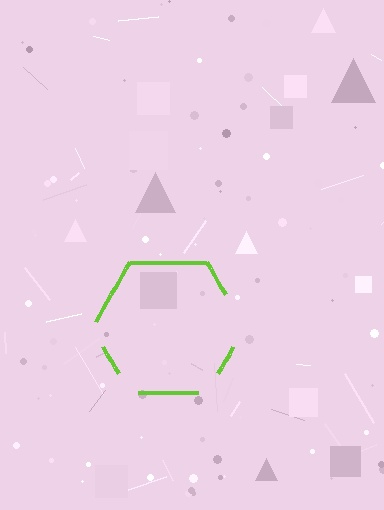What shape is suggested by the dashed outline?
The dashed outline suggests a hexagon.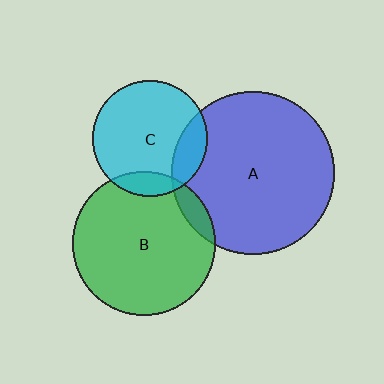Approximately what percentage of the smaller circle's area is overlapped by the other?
Approximately 15%.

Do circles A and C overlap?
Yes.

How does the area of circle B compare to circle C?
Approximately 1.6 times.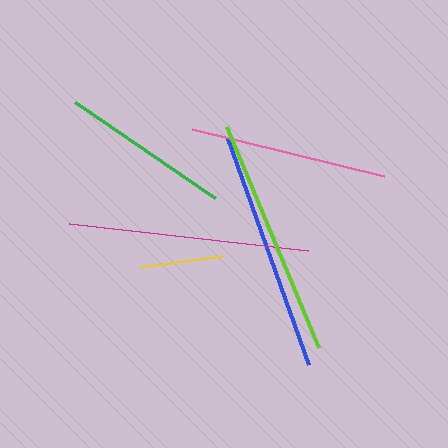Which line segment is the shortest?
The yellow line is the shortest at approximately 83 pixels.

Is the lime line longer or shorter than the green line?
The lime line is longer than the green line.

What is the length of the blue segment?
The blue segment is approximately 240 pixels long.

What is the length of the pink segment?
The pink segment is approximately 197 pixels long.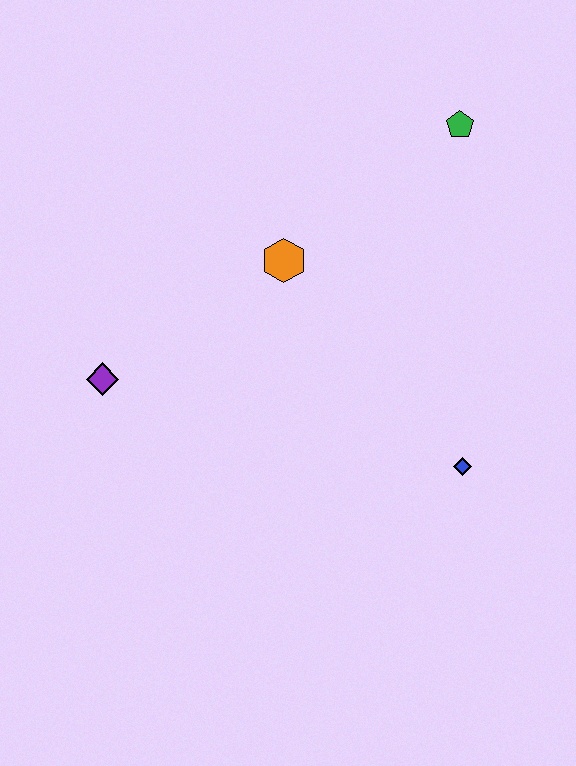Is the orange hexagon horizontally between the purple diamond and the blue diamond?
Yes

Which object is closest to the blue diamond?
The orange hexagon is closest to the blue diamond.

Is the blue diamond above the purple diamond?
No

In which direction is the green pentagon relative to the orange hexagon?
The green pentagon is to the right of the orange hexagon.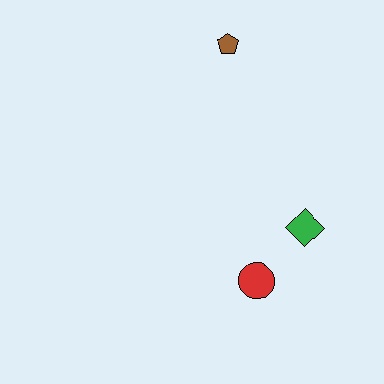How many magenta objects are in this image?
There are no magenta objects.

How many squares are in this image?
There are no squares.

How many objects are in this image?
There are 3 objects.